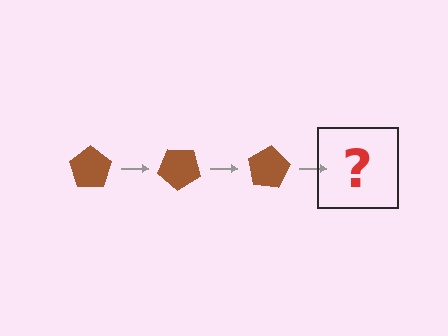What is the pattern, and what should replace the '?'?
The pattern is that the pentagon rotates 40 degrees each step. The '?' should be a brown pentagon rotated 120 degrees.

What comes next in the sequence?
The next element should be a brown pentagon rotated 120 degrees.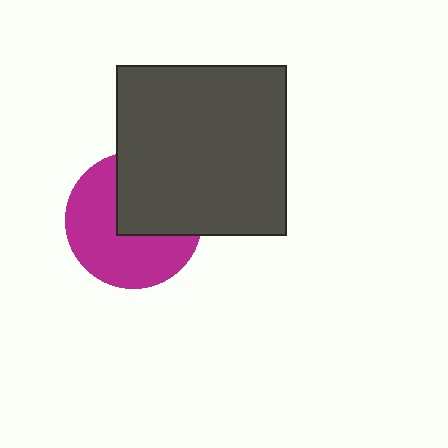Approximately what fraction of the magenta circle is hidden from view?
Roughly 42% of the magenta circle is hidden behind the dark gray square.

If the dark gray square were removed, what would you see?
You would see the complete magenta circle.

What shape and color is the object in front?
The object in front is a dark gray square.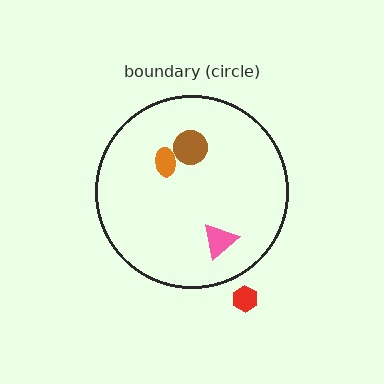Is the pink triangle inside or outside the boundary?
Inside.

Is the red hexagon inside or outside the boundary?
Outside.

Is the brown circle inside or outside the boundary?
Inside.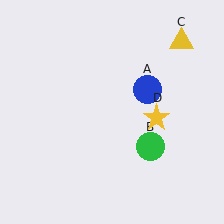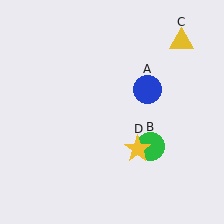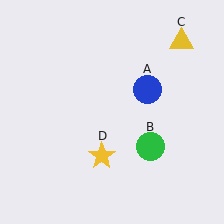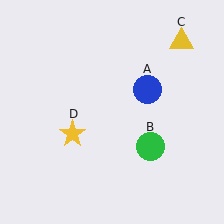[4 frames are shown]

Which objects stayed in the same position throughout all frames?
Blue circle (object A) and green circle (object B) and yellow triangle (object C) remained stationary.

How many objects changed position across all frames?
1 object changed position: yellow star (object D).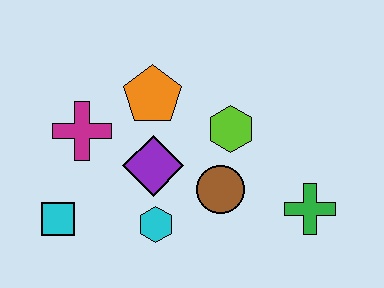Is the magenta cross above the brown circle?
Yes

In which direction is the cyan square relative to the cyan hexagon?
The cyan square is to the left of the cyan hexagon.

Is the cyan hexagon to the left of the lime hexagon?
Yes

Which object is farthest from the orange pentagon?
The green cross is farthest from the orange pentagon.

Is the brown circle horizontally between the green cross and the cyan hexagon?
Yes